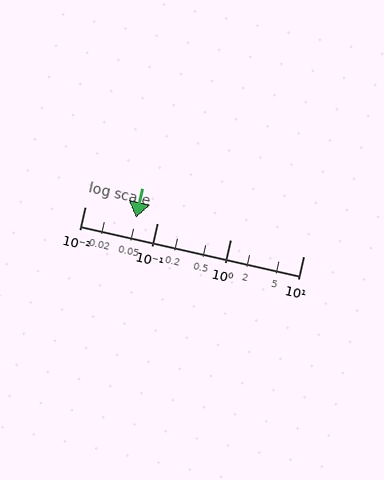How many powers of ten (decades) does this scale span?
The scale spans 3 decades, from 0.01 to 10.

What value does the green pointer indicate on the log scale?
The pointer indicates approximately 0.05.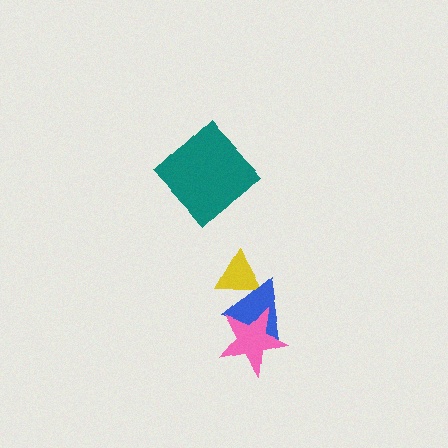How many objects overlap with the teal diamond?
0 objects overlap with the teal diamond.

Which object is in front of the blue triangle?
The pink star is in front of the blue triangle.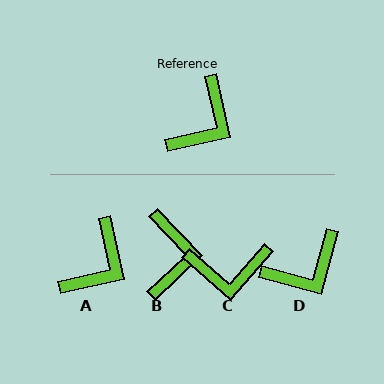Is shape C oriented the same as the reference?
No, it is off by about 54 degrees.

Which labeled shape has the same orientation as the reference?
A.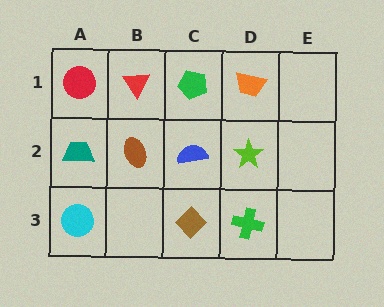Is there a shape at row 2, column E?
No, that cell is empty.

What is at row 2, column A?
A teal trapezoid.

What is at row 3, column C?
A brown diamond.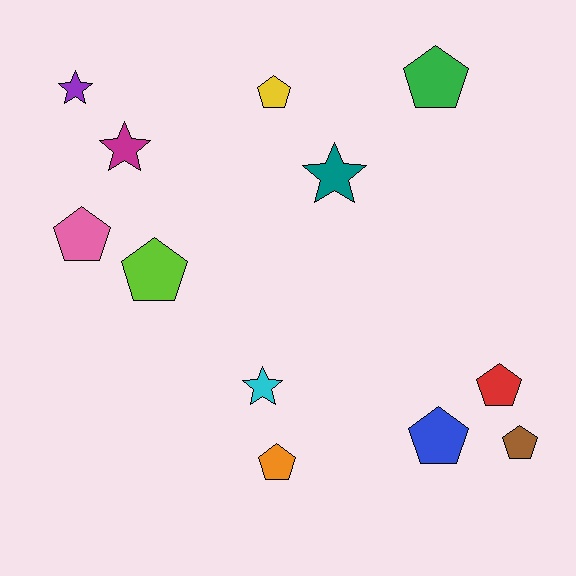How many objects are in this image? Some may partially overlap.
There are 12 objects.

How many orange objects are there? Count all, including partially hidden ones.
There is 1 orange object.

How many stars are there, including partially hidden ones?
There are 4 stars.